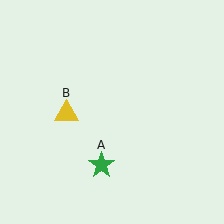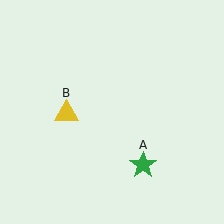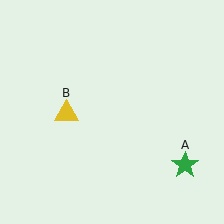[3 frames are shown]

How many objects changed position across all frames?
1 object changed position: green star (object A).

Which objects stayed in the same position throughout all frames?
Yellow triangle (object B) remained stationary.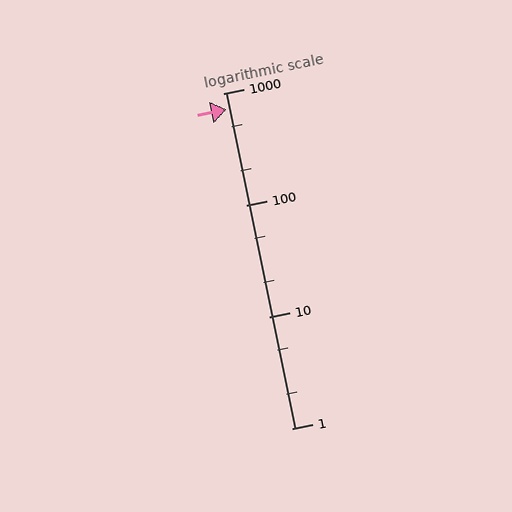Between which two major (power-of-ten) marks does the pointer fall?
The pointer is between 100 and 1000.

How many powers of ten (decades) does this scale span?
The scale spans 3 decades, from 1 to 1000.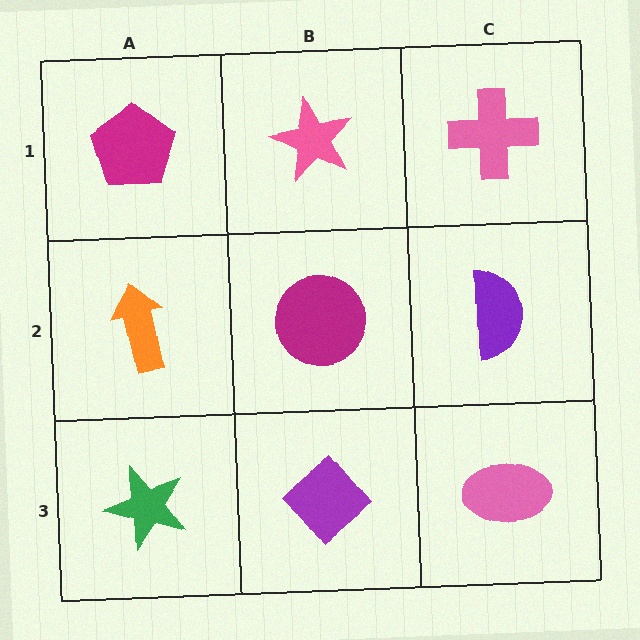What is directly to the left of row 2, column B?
An orange arrow.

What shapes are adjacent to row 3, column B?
A magenta circle (row 2, column B), a green star (row 3, column A), a pink ellipse (row 3, column C).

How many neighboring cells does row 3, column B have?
3.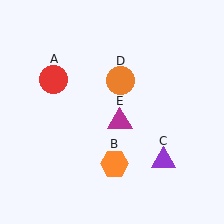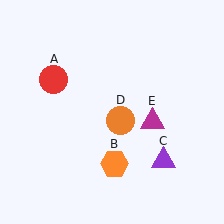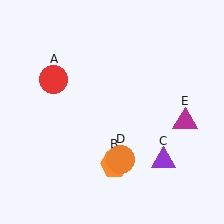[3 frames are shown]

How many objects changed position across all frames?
2 objects changed position: orange circle (object D), magenta triangle (object E).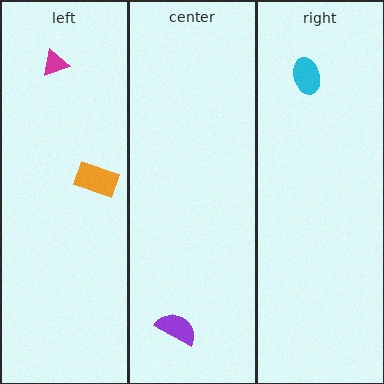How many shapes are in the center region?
1.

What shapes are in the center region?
The purple semicircle.